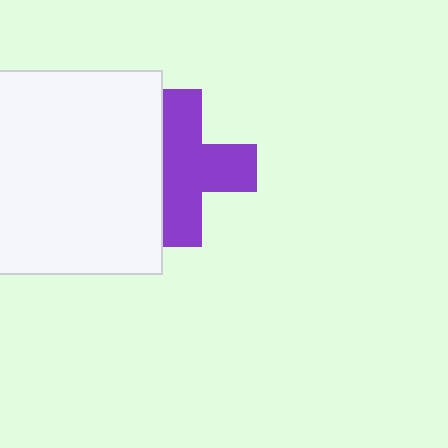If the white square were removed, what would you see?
You would see the complete purple cross.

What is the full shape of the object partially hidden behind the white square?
The partially hidden object is a purple cross.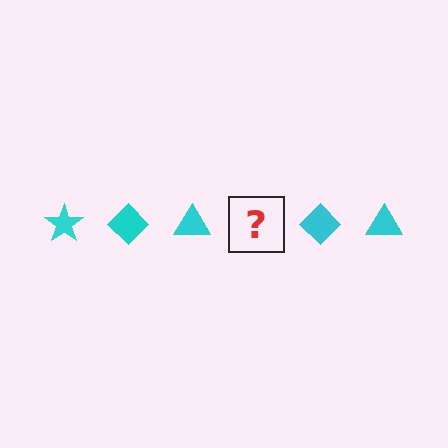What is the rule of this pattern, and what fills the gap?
The rule is that the pattern cycles through star, diamond, triangle shapes in cyan. The gap should be filled with a cyan star.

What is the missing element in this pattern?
The missing element is a cyan star.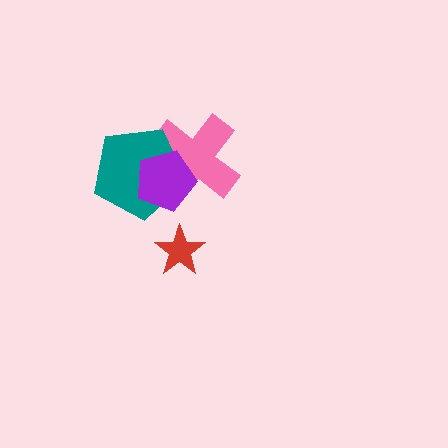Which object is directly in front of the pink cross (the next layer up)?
The teal pentagon is directly in front of the pink cross.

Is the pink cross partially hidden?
Yes, it is partially covered by another shape.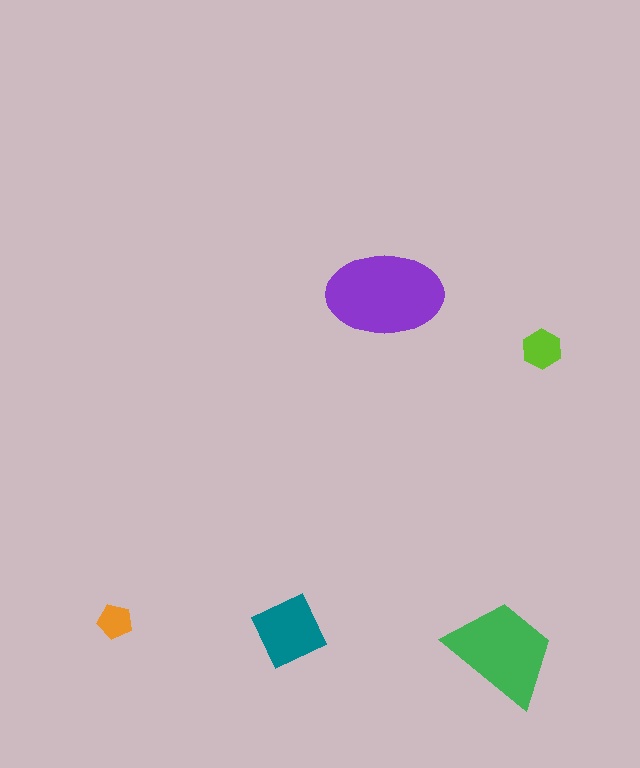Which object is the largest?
The purple ellipse.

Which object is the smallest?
The orange pentagon.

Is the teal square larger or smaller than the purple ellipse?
Smaller.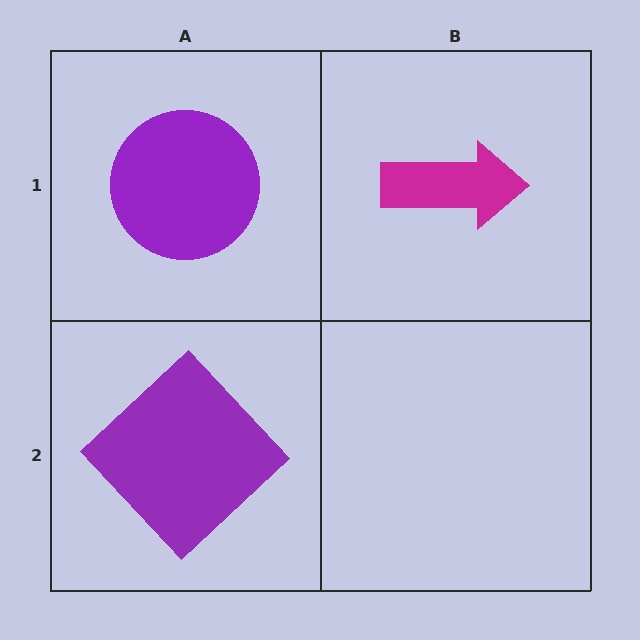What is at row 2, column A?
A purple diamond.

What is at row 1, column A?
A purple circle.